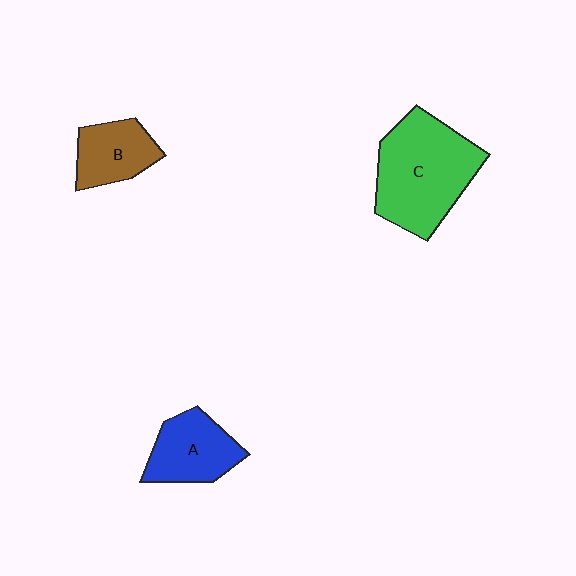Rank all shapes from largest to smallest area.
From largest to smallest: C (green), A (blue), B (brown).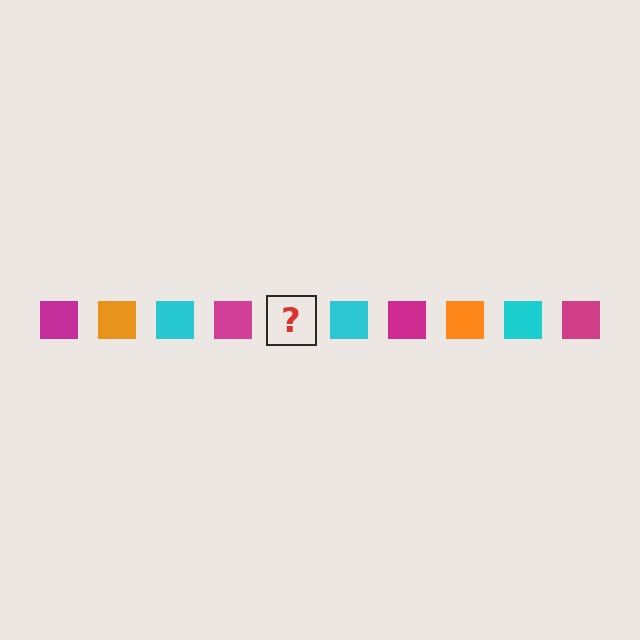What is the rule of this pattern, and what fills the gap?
The rule is that the pattern cycles through magenta, orange, cyan squares. The gap should be filled with an orange square.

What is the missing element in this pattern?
The missing element is an orange square.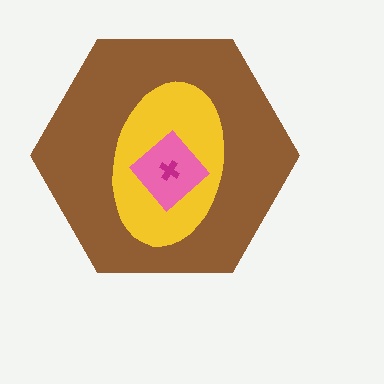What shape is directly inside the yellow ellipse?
The pink diamond.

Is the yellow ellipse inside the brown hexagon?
Yes.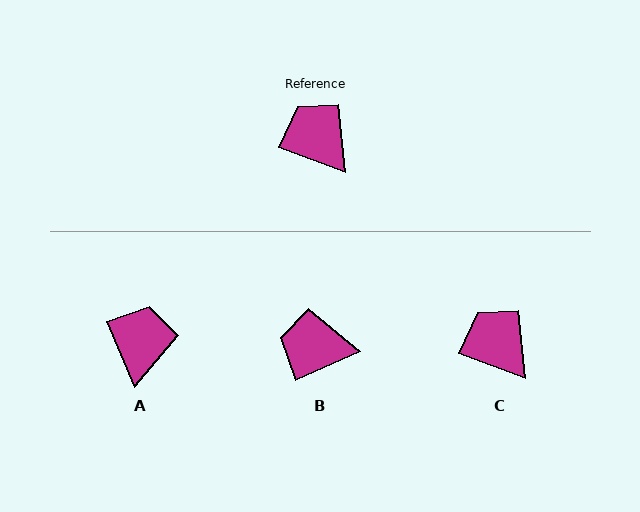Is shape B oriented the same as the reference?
No, it is off by about 44 degrees.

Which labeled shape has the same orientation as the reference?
C.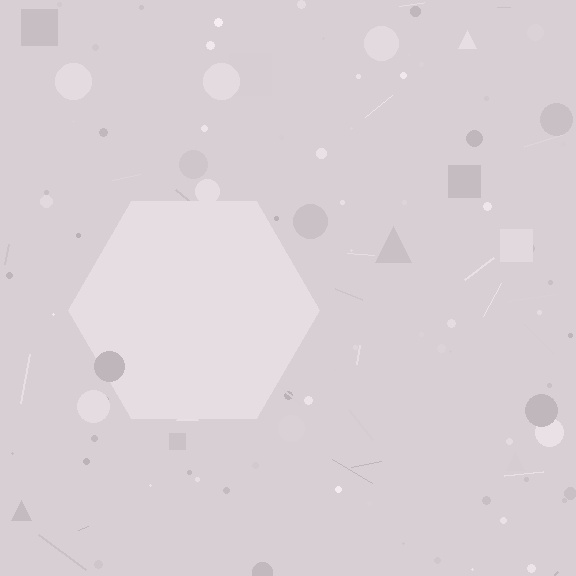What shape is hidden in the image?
A hexagon is hidden in the image.